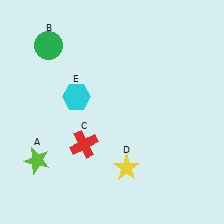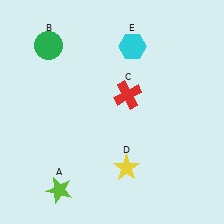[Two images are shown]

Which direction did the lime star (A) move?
The lime star (A) moved down.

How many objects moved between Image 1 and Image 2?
3 objects moved between the two images.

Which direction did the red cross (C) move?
The red cross (C) moved up.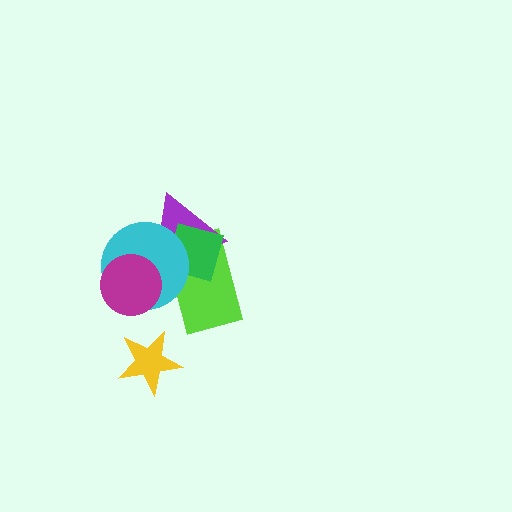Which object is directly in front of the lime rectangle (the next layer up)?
The purple triangle is directly in front of the lime rectangle.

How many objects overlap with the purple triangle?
3 objects overlap with the purple triangle.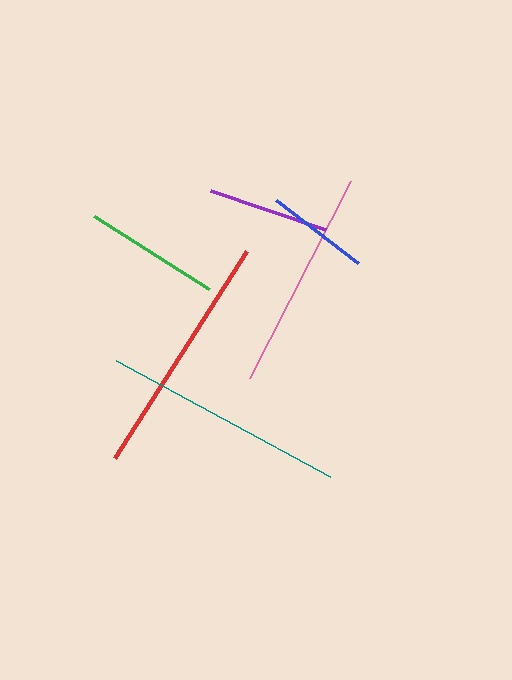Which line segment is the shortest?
The blue line is the shortest at approximately 104 pixels.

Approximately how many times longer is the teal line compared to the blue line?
The teal line is approximately 2.3 times the length of the blue line.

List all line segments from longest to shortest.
From longest to shortest: red, teal, pink, green, purple, blue.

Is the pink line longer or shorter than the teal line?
The teal line is longer than the pink line.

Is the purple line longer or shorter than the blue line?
The purple line is longer than the blue line.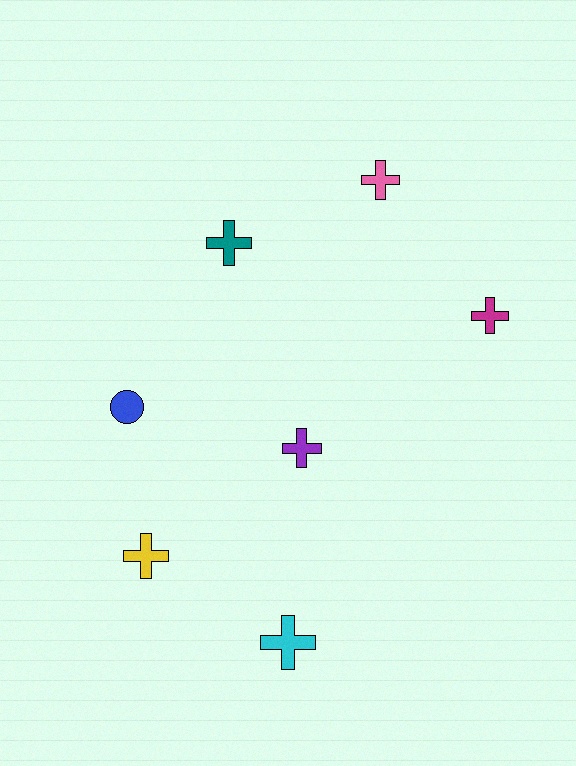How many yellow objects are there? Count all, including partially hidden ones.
There is 1 yellow object.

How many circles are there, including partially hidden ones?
There is 1 circle.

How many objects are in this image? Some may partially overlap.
There are 7 objects.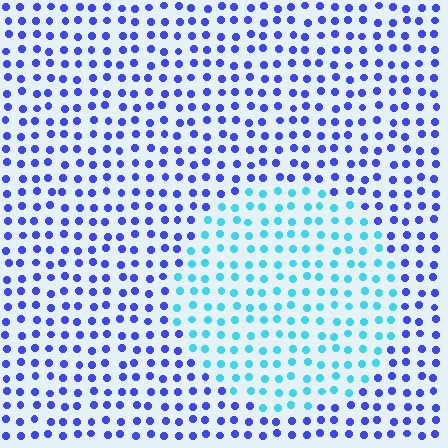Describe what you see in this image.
The image is filled with small blue elements in a uniform arrangement. A circle-shaped region is visible where the elements are tinted to a slightly different hue, forming a subtle color boundary.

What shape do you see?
I see a circle.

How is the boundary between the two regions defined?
The boundary is defined purely by a slight shift in hue (about 51 degrees). Spacing, size, and orientation are identical on both sides.